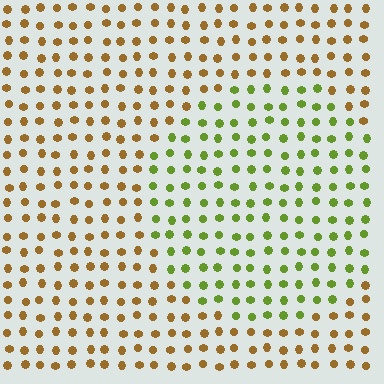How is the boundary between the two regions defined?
The boundary is defined purely by a slight shift in hue (about 53 degrees). Spacing, size, and orientation are identical on both sides.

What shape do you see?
I see a circle.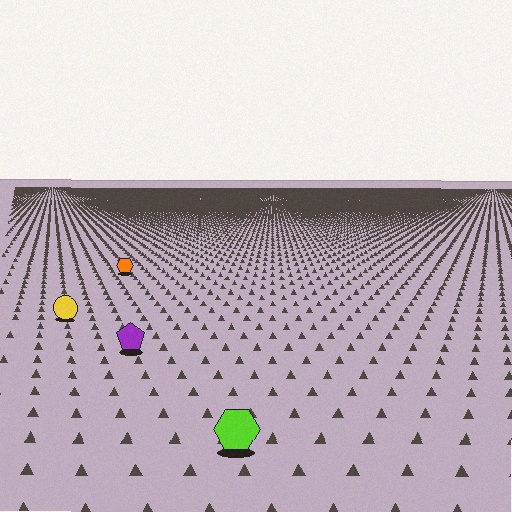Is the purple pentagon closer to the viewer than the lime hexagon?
No. The lime hexagon is closer — you can tell from the texture gradient: the ground texture is coarser near it.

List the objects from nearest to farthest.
From nearest to farthest: the lime hexagon, the purple pentagon, the yellow circle, the orange hexagon.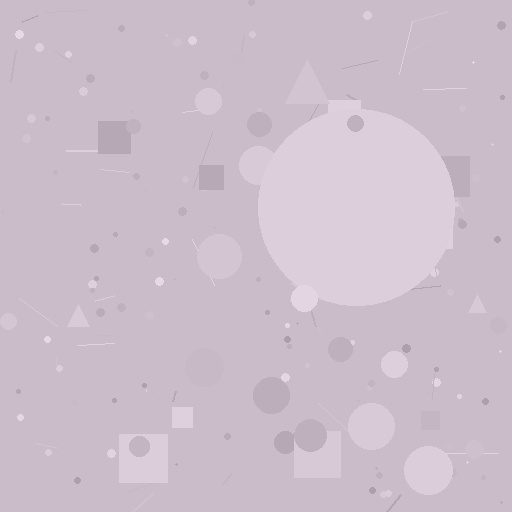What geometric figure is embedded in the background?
A circle is embedded in the background.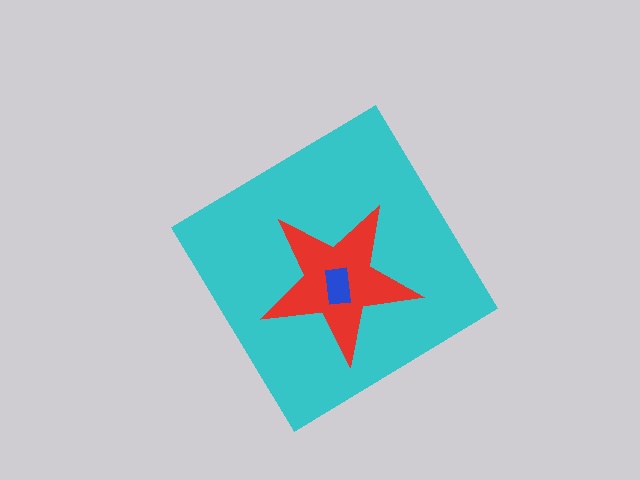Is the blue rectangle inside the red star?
Yes.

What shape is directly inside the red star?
The blue rectangle.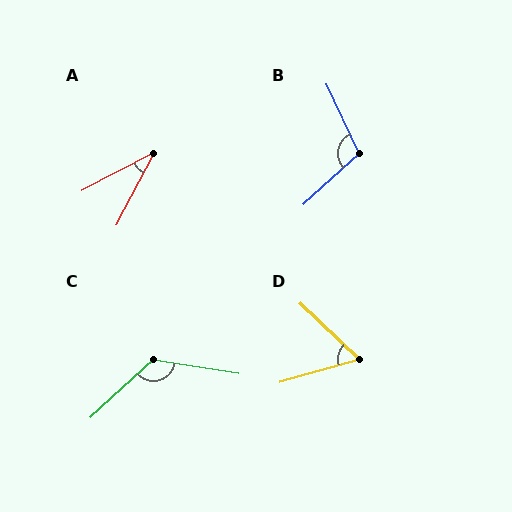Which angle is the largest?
C, at approximately 128 degrees.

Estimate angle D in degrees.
Approximately 59 degrees.